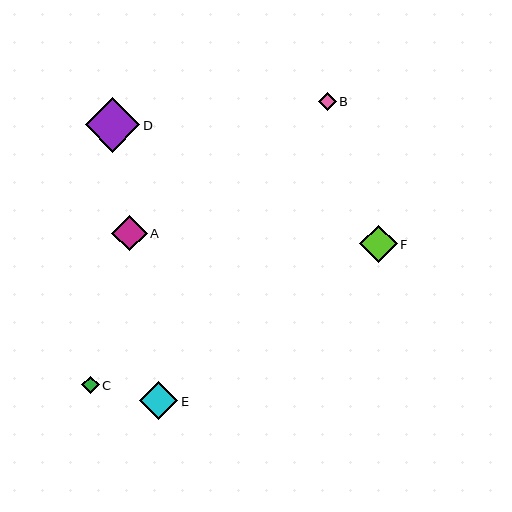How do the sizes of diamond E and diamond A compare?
Diamond E and diamond A are approximately the same size.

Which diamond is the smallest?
Diamond C is the smallest with a size of approximately 17 pixels.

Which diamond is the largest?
Diamond D is the largest with a size of approximately 54 pixels.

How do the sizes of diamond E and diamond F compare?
Diamond E and diamond F are approximately the same size.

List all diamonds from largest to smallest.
From largest to smallest: D, E, F, A, B, C.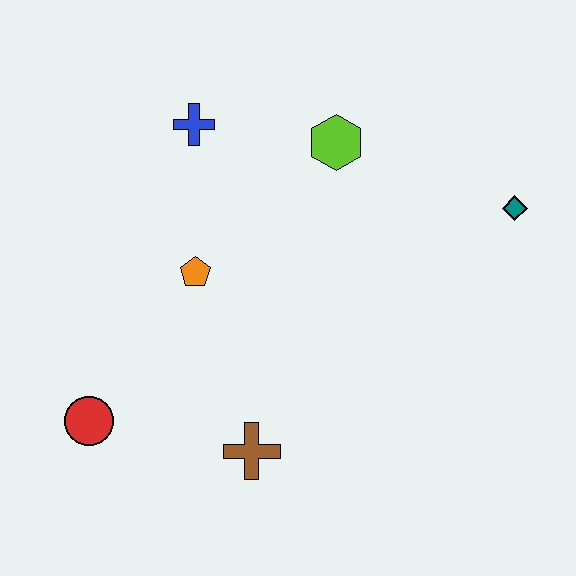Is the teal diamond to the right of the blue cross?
Yes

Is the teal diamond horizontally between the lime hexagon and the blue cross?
No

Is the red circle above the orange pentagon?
No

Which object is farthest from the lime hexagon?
The red circle is farthest from the lime hexagon.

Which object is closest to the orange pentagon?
The blue cross is closest to the orange pentagon.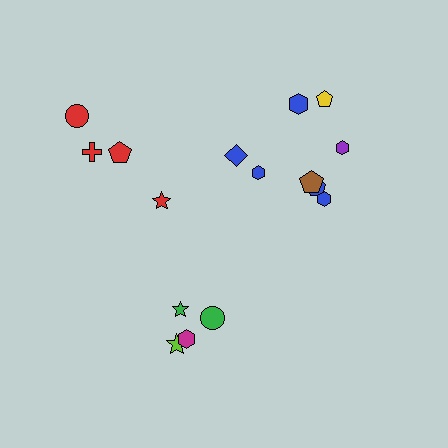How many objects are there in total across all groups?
There are 16 objects.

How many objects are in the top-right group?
There are 8 objects.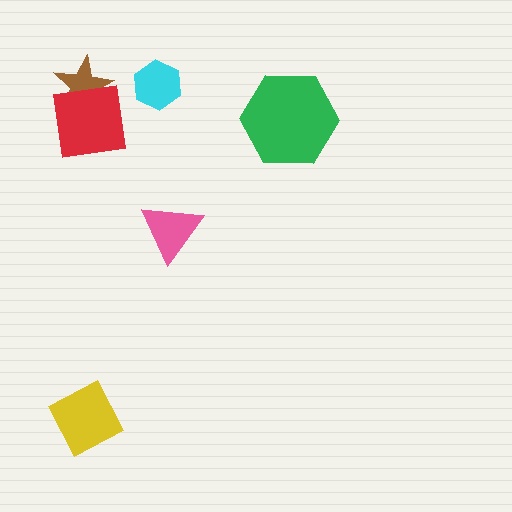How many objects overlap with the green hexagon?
0 objects overlap with the green hexagon.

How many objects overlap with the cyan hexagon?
0 objects overlap with the cyan hexagon.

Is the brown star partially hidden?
Yes, it is partially covered by another shape.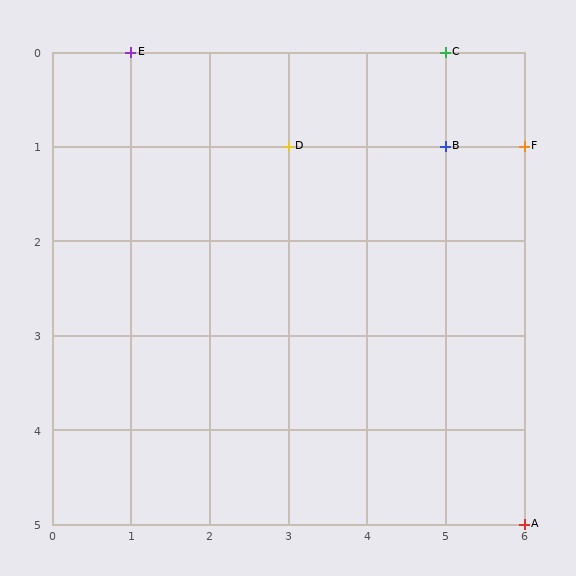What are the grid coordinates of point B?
Point B is at grid coordinates (5, 1).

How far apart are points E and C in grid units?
Points E and C are 4 columns apart.